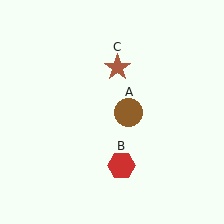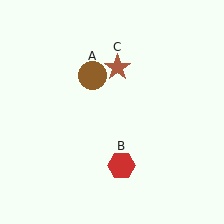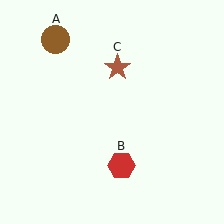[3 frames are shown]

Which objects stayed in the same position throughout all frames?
Red hexagon (object B) and brown star (object C) remained stationary.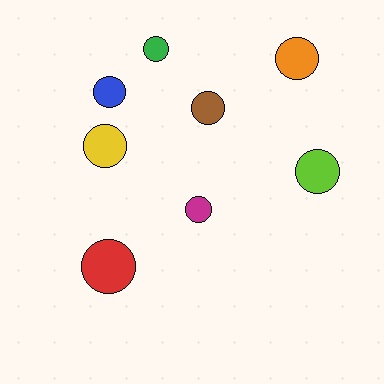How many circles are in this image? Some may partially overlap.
There are 8 circles.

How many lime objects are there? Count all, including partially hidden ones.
There is 1 lime object.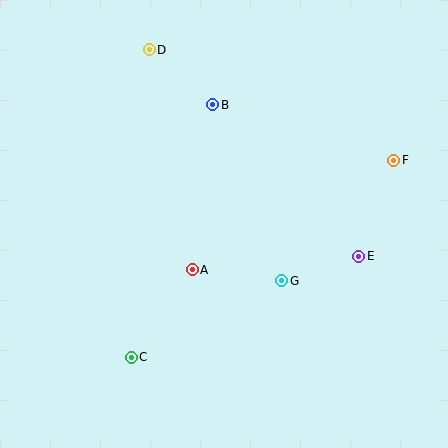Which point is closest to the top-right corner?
Point F is closest to the top-right corner.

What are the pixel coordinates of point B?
Point B is at (213, 105).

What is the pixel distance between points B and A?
The distance between B and A is 166 pixels.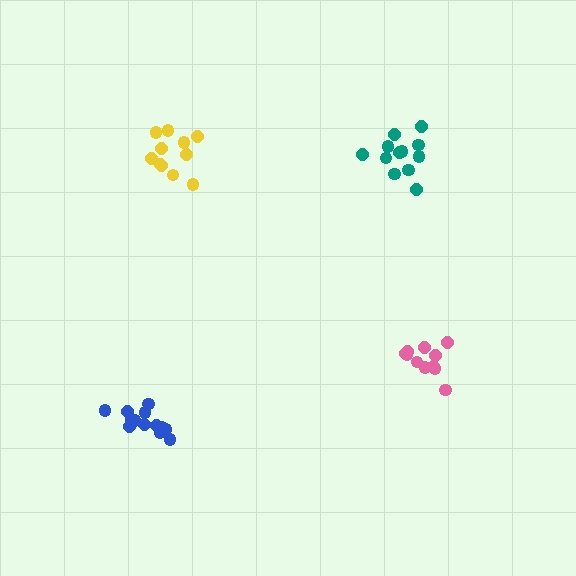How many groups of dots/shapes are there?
There are 4 groups.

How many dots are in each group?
Group 1: 11 dots, Group 2: 12 dots, Group 3: 11 dots, Group 4: 13 dots (47 total).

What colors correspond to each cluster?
The clusters are colored: yellow, teal, pink, blue.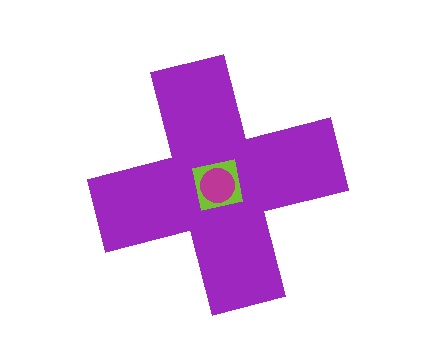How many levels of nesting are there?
3.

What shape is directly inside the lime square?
The magenta circle.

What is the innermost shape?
The magenta circle.